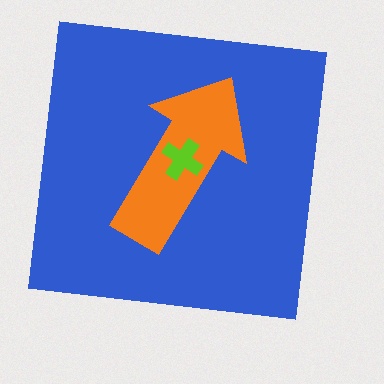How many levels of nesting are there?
3.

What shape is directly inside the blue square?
The orange arrow.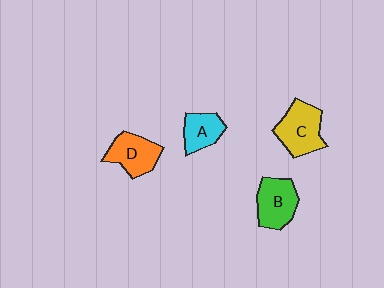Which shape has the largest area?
Shape C (yellow).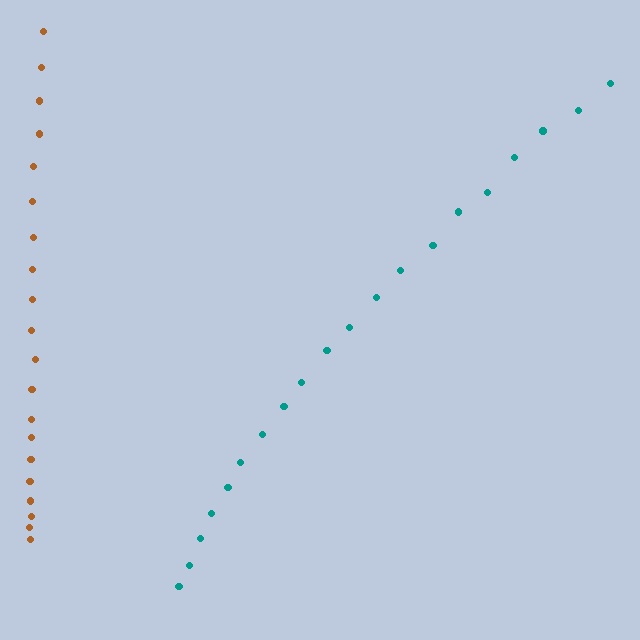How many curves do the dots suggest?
There are 2 distinct paths.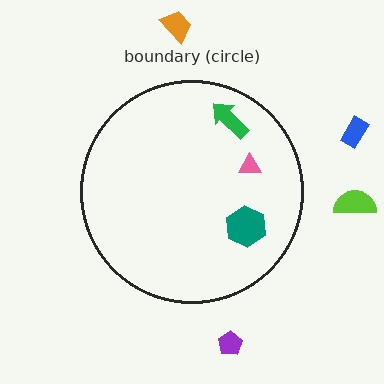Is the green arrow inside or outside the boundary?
Inside.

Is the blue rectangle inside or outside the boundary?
Outside.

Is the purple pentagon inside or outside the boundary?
Outside.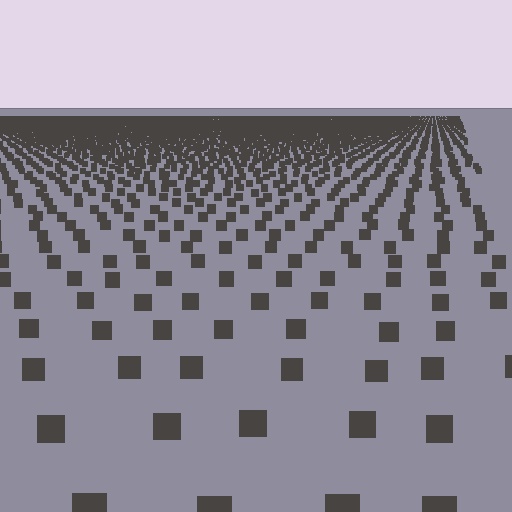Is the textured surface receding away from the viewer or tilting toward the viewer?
The surface is receding away from the viewer. Texture elements get smaller and denser toward the top.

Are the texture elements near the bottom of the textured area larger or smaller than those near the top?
Larger. Near the bottom, elements are closer to the viewer and appear at a bigger on-screen size.